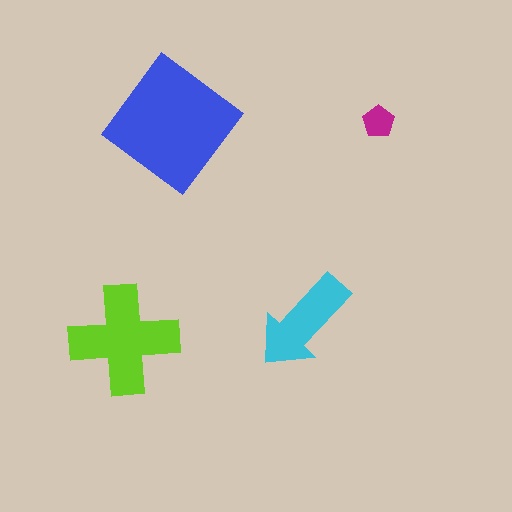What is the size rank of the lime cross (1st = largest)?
2nd.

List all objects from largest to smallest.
The blue diamond, the lime cross, the cyan arrow, the magenta pentagon.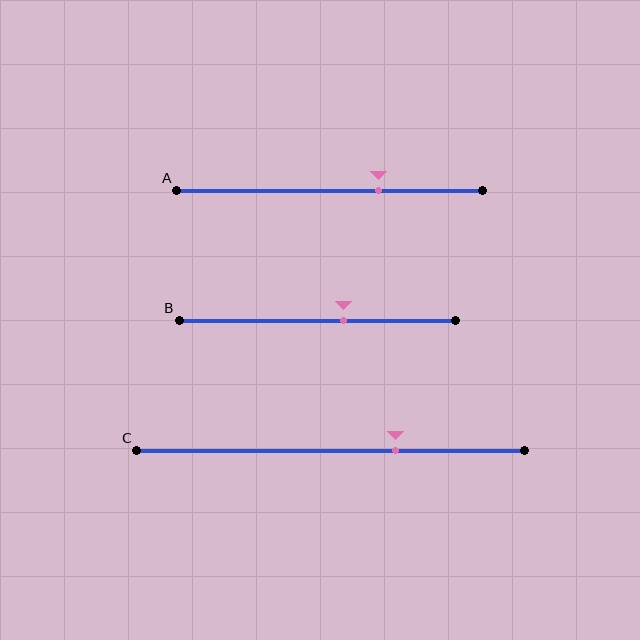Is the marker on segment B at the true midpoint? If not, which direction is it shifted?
No, the marker on segment B is shifted to the right by about 10% of the segment length.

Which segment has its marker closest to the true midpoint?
Segment B has its marker closest to the true midpoint.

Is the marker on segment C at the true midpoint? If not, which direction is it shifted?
No, the marker on segment C is shifted to the right by about 17% of the segment length.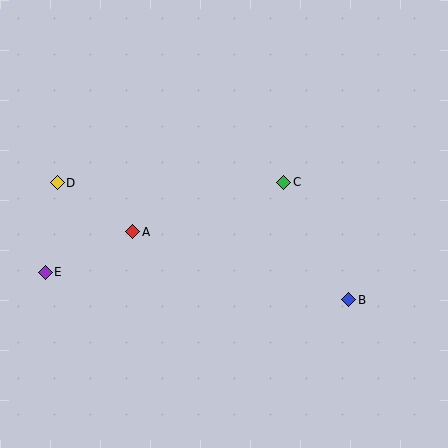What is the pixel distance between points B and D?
The distance between B and D is 314 pixels.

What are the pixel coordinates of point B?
Point B is at (349, 300).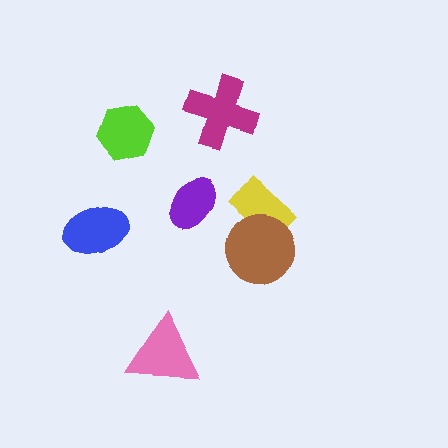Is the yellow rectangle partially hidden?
Yes, it is partially covered by another shape.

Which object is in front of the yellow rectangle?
The brown circle is in front of the yellow rectangle.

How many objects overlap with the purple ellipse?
0 objects overlap with the purple ellipse.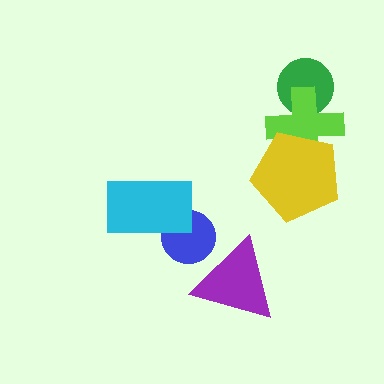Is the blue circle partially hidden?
Yes, it is partially covered by another shape.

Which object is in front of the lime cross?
The yellow pentagon is in front of the lime cross.